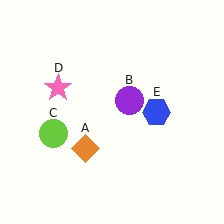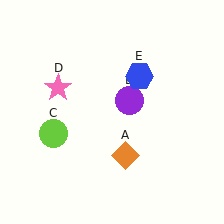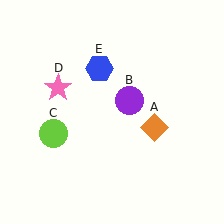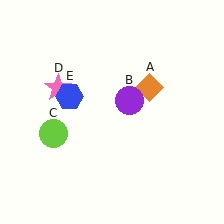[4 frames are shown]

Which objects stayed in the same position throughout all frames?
Purple circle (object B) and lime circle (object C) and pink star (object D) remained stationary.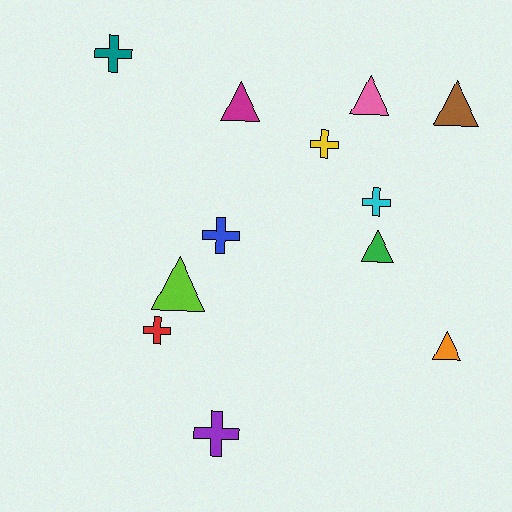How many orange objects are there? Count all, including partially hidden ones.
There is 1 orange object.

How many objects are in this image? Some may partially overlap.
There are 12 objects.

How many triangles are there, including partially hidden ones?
There are 6 triangles.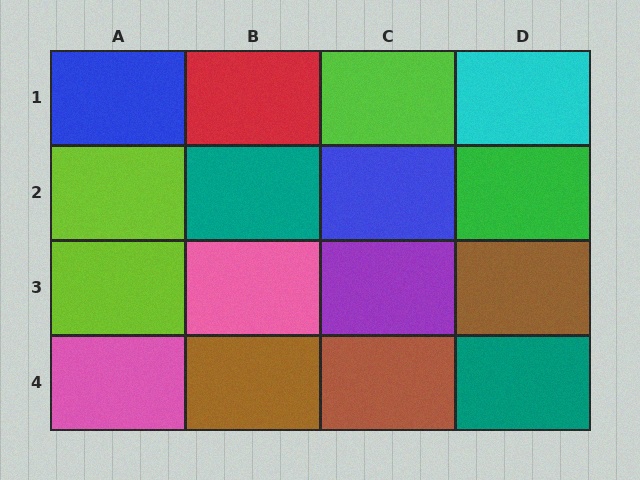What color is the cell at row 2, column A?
Lime.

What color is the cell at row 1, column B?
Red.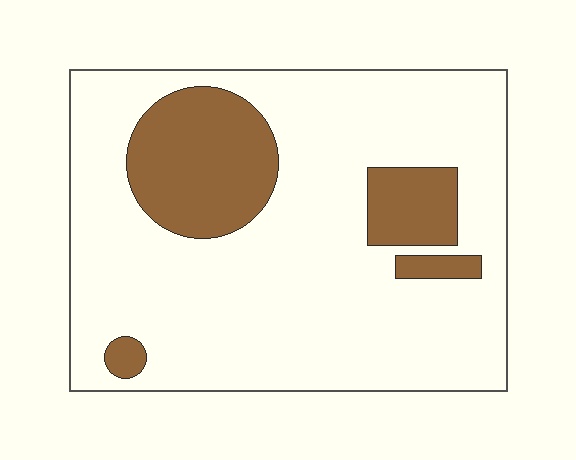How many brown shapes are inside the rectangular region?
4.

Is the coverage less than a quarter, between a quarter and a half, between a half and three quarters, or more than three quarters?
Less than a quarter.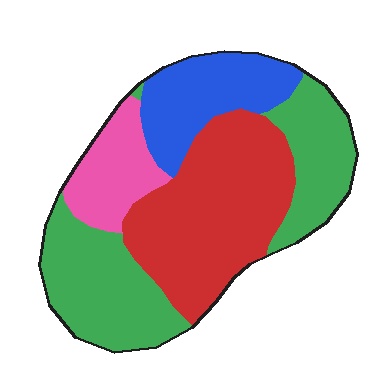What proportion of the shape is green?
Green takes up between a third and a half of the shape.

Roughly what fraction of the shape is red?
Red covers around 35% of the shape.